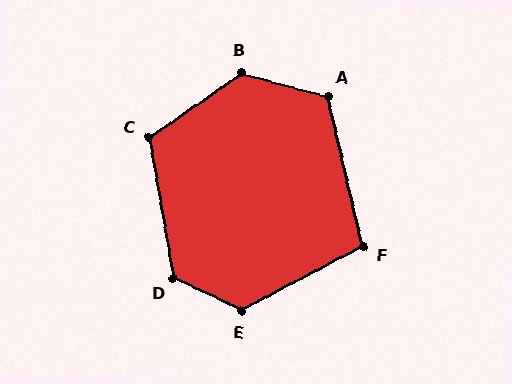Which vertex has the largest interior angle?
B, at approximately 130 degrees.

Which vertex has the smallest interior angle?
F, at approximately 105 degrees.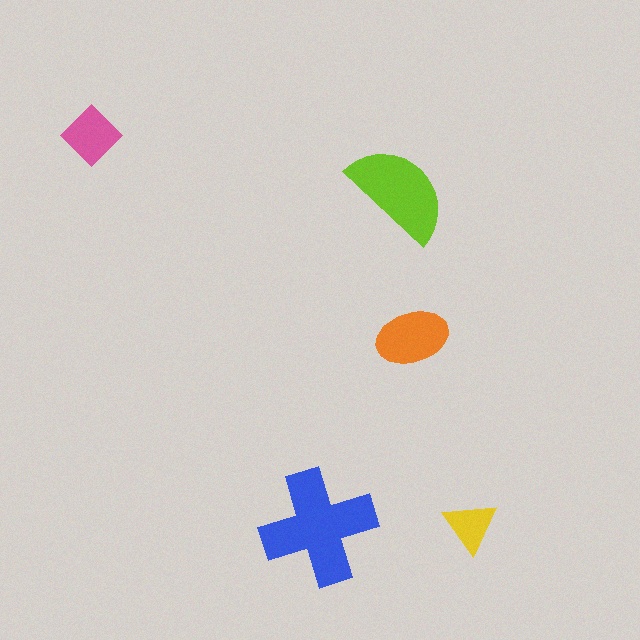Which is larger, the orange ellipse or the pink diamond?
The orange ellipse.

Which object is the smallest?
The yellow triangle.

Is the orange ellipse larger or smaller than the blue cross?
Smaller.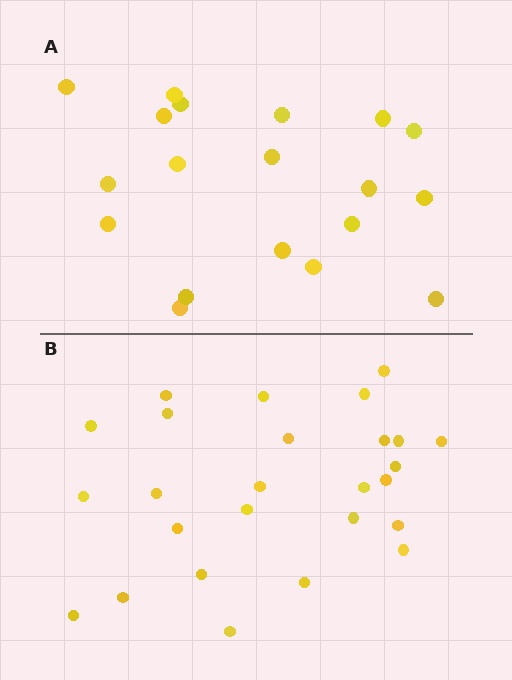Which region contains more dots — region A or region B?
Region B (the bottom region) has more dots.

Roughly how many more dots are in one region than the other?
Region B has roughly 8 or so more dots than region A.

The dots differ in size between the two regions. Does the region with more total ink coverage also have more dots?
No. Region A has more total ink coverage because its dots are larger, but region B actually contains more individual dots. Total area can be misleading — the number of items is what matters here.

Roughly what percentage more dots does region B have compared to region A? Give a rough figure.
About 35% more.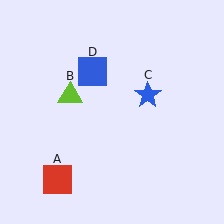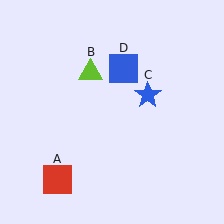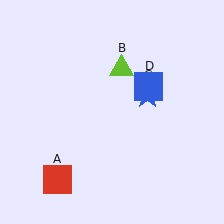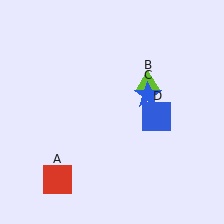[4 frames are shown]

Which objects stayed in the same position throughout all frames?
Red square (object A) and blue star (object C) remained stationary.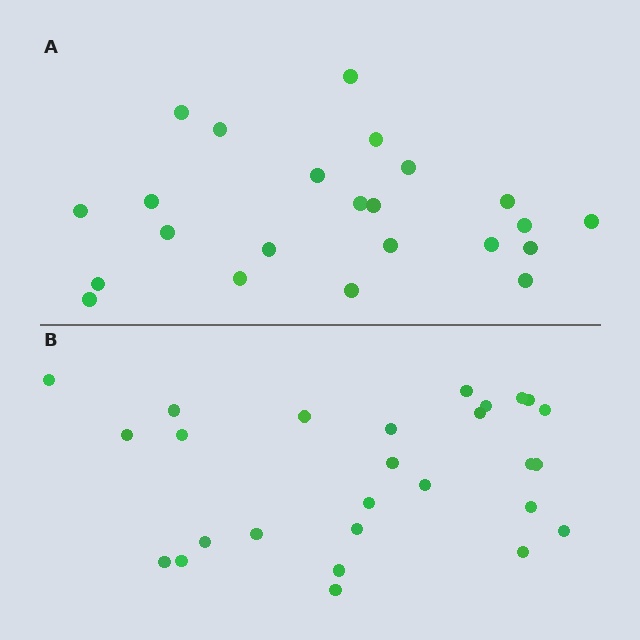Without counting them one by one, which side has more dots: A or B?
Region B (the bottom region) has more dots.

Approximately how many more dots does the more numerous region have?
Region B has about 4 more dots than region A.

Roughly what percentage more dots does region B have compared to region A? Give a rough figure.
About 15% more.